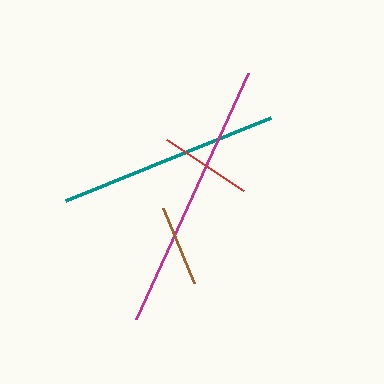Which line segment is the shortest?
The brown line is the shortest at approximately 82 pixels.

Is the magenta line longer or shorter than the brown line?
The magenta line is longer than the brown line.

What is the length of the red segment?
The red segment is approximately 92 pixels long.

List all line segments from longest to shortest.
From longest to shortest: magenta, teal, red, brown.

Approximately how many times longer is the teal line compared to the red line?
The teal line is approximately 2.4 times the length of the red line.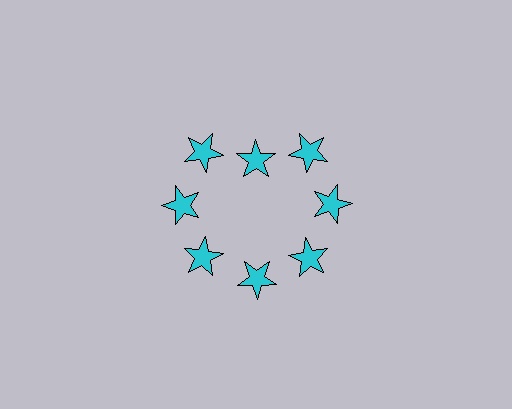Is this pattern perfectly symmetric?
No. The 8 cyan stars are arranged in a ring, but one element near the 12 o'clock position is pulled inward toward the center, breaking the 8-fold rotational symmetry.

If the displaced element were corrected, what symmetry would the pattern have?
It would have 8-fold rotational symmetry — the pattern would map onto itself every 45 degrees.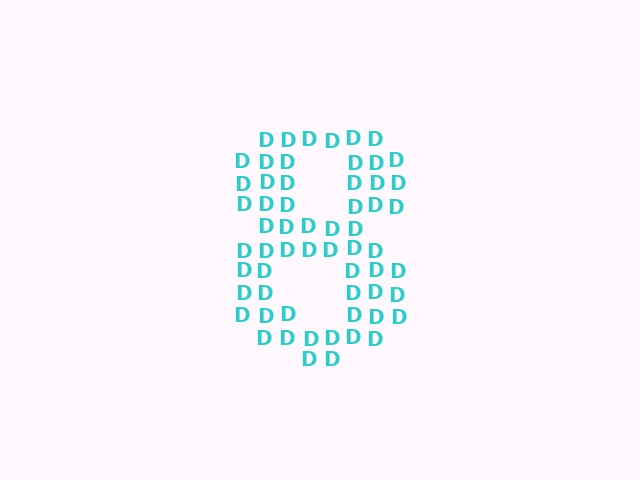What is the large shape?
The large shape is the digit 8.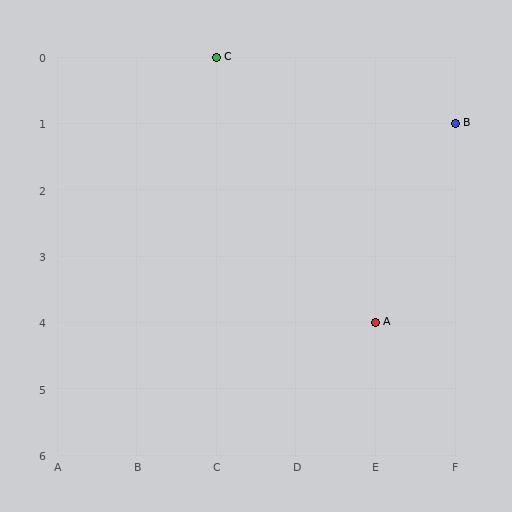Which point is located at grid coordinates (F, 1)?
Point B is at (F, 1).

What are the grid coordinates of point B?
Point B is at grid coordinates (F, 1).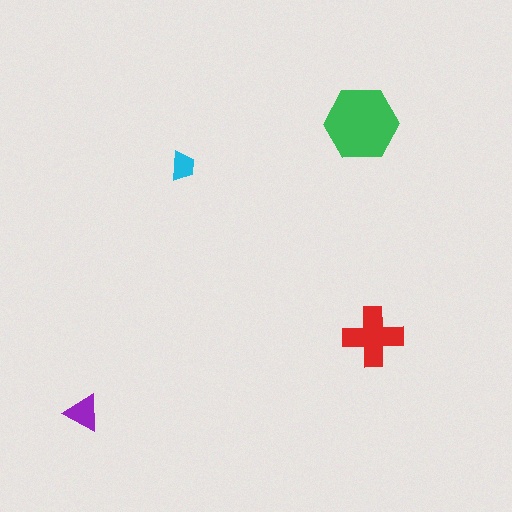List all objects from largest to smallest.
The green hexagon, the red cross, the purple triangle, the cyan trapezoid.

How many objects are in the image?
There are 4 objects in the image.